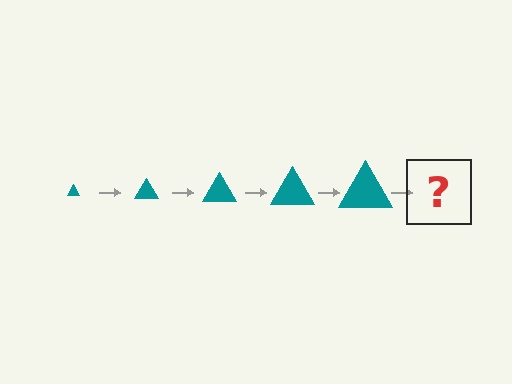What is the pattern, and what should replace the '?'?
The pattern is that the triangle gets progressively larger each step. The '?' should be a teal triangle, larger than the previous one.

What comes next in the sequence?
The next element should be a teal triangle, larger than the previous one.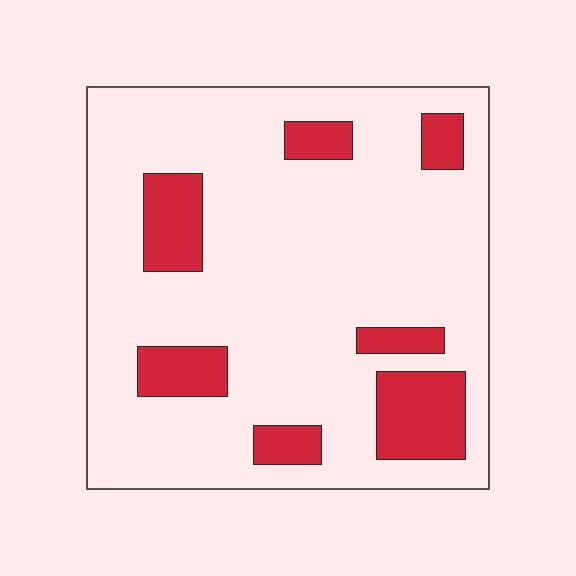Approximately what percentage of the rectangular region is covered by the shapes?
Approximately 20%.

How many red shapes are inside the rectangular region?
7.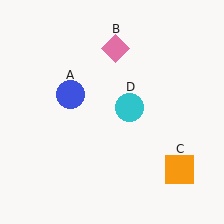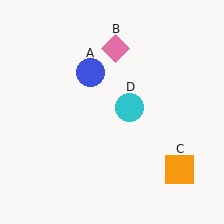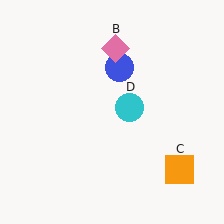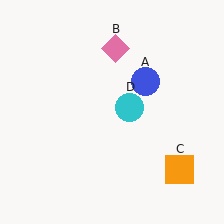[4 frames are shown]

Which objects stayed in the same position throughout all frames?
Pink diamond (object B) and orange square (object C) and cyan circle (object D) remained stationary.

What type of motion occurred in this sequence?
The blue circle (object A) rotated clockwise around the center of the scene.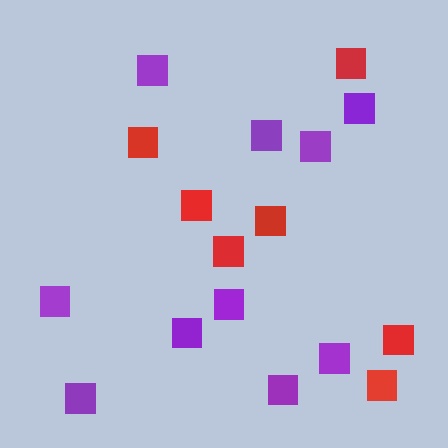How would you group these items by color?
There are 2 groups: one group of red squares (7) and one group of purple squares (10).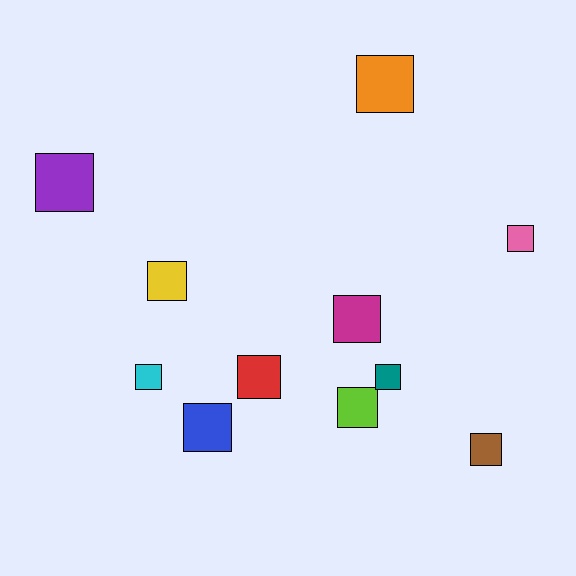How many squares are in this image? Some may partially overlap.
There are 11 squares.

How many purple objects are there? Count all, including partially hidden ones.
There is 1 purple object.